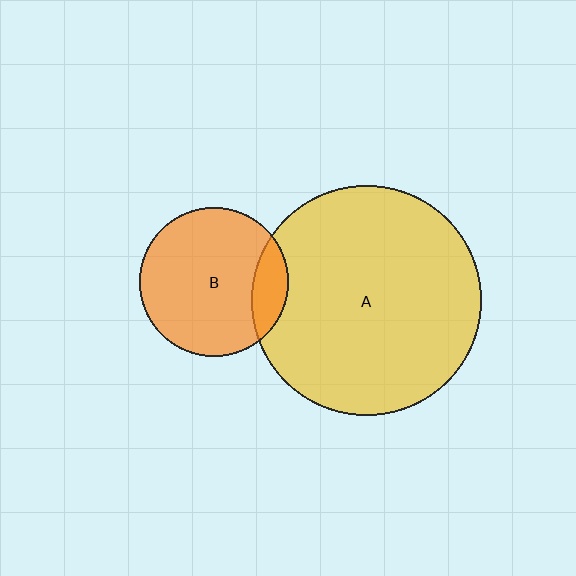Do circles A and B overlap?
Yes.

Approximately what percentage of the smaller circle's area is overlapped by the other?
Approximately 15%.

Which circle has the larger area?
Circle A (yellow).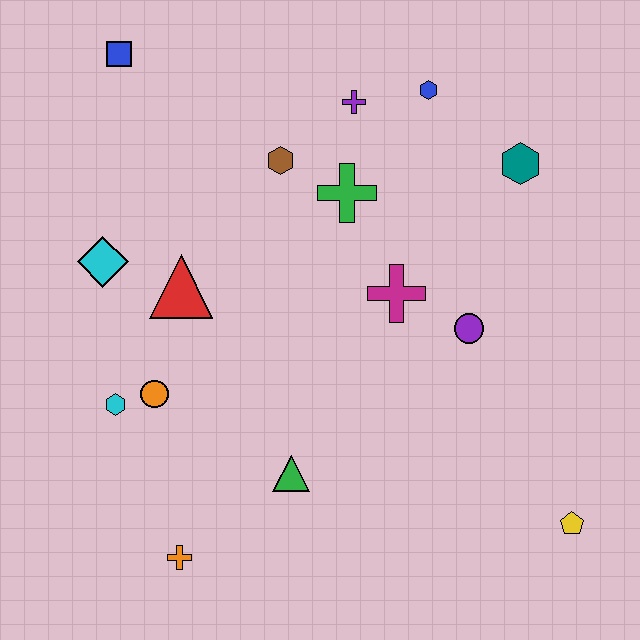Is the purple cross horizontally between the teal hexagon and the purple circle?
No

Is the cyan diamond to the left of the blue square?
Yes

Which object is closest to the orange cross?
The green triangle is closest to the orange cross.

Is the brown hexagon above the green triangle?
Yes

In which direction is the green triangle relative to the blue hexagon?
The green triangle is below the blue hexagon.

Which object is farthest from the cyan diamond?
The yellow pentagon is farthest from the cyan diamond.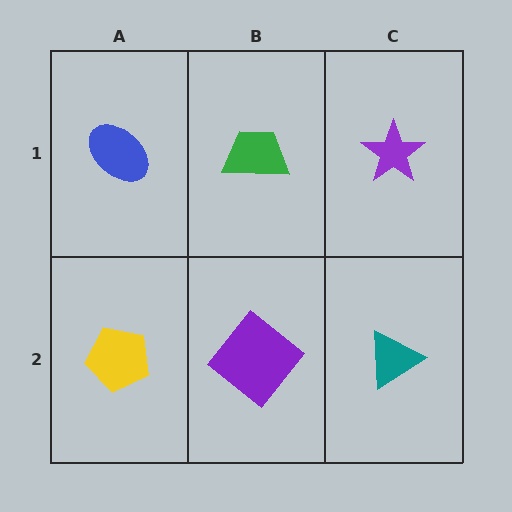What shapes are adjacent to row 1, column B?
A purple diamond (row 2, column B), a blue ellipse (row 1, column A), a purple star (row 1, column C).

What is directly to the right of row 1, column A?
A green trapezoid.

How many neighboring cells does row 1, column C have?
2.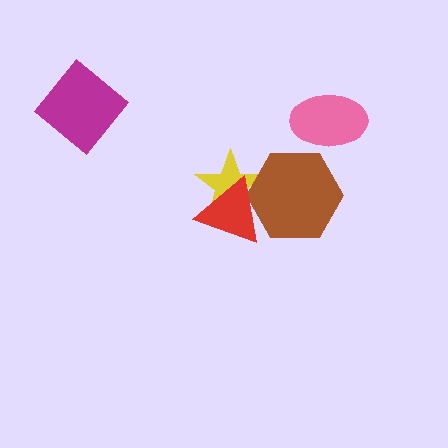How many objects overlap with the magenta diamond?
0 objects overlap with the magenta diamond.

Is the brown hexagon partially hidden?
Yes, it is partially covered by another shape.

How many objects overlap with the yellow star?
2 objects overlap with the yellow star.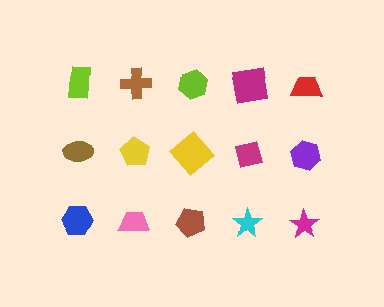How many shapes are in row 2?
5 shapes.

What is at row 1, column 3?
A lime hexagon.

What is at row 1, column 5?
A red trapezoid.